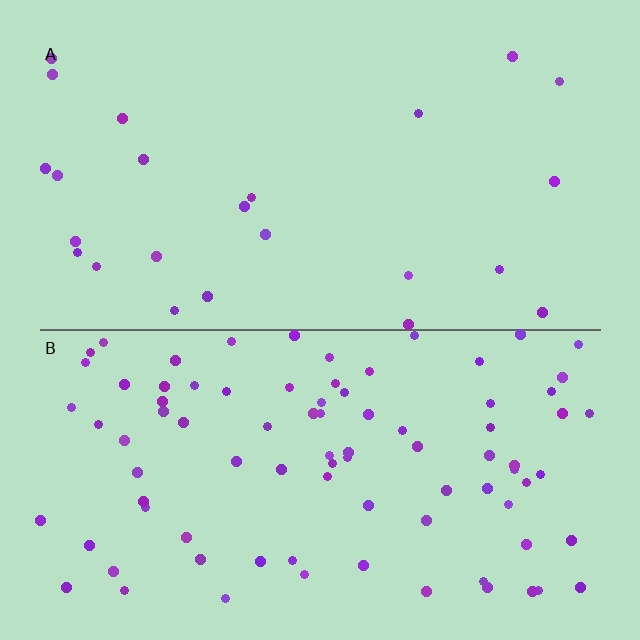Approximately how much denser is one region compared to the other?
Approximately 3.6× — region B over region A.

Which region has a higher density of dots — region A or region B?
B (the bottom).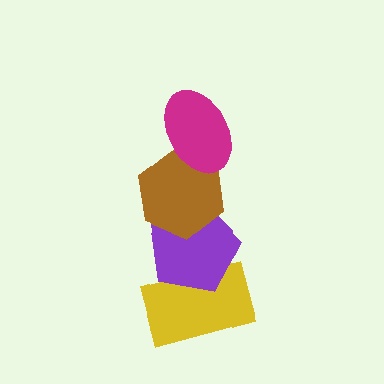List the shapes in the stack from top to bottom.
From top to bottom: the magenta ellipse, the brown hexagon, the purple pentagon, the yellow rectangle.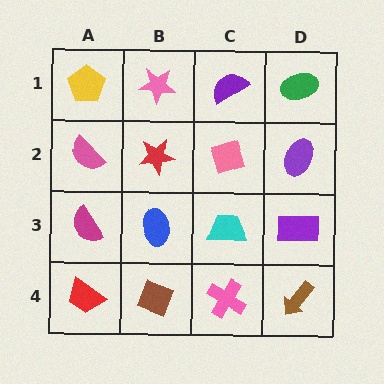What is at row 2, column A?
A pink semicircle.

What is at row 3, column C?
A cyan trapezoid.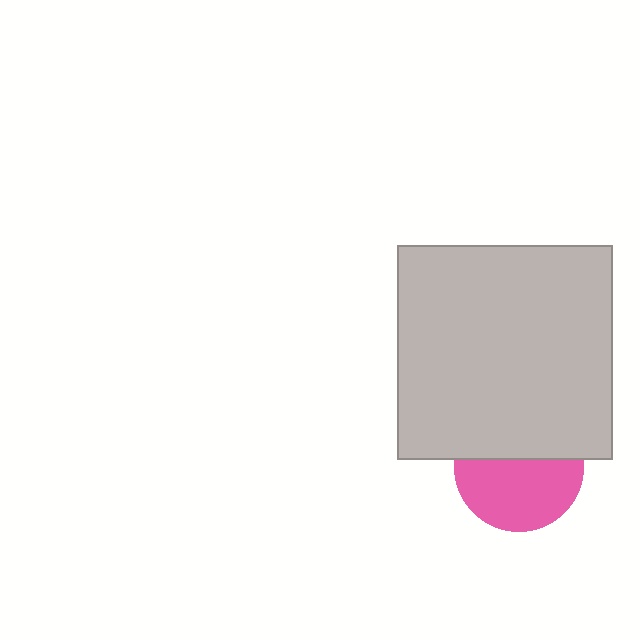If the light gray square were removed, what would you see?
You would see the complete pink circle.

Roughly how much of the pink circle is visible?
About half of it is visible (roughly 57%).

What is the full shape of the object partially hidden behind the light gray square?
The partially hidden object is a pink circle.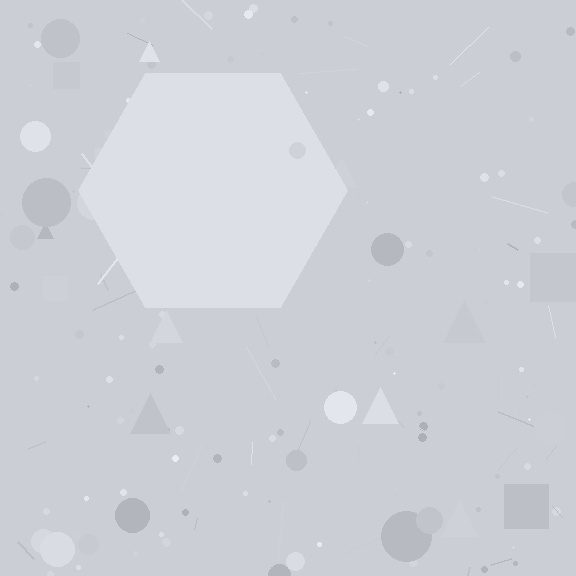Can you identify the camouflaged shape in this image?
The camouflaged shape is a hexagon.